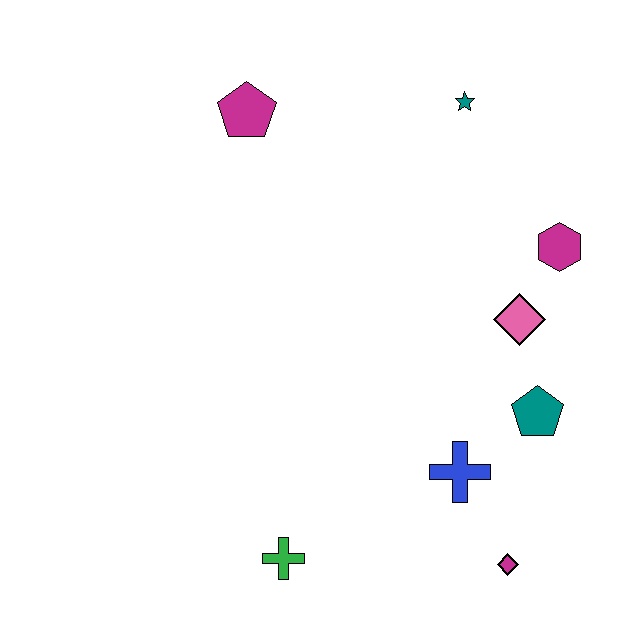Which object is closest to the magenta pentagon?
The teal star is closest to the magenta pentagon.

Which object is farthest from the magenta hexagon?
The green cross is farthest from the magenta hexagon.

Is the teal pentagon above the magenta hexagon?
No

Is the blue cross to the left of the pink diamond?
Yes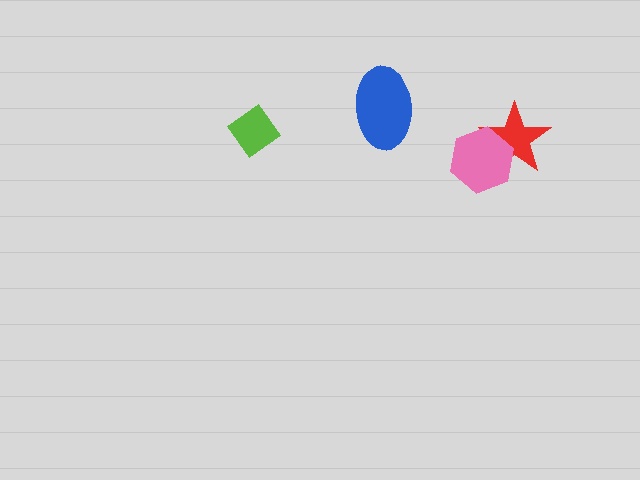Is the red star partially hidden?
Yes, it is partially covered by another shape.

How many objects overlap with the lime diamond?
0 objects overlap with the lime diamond.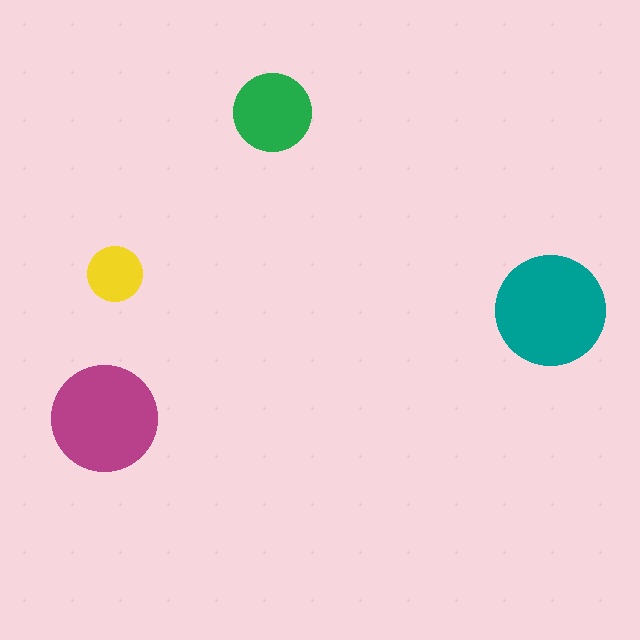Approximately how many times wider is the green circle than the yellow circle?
About 1.5 times wider.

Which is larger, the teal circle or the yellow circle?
The teal one.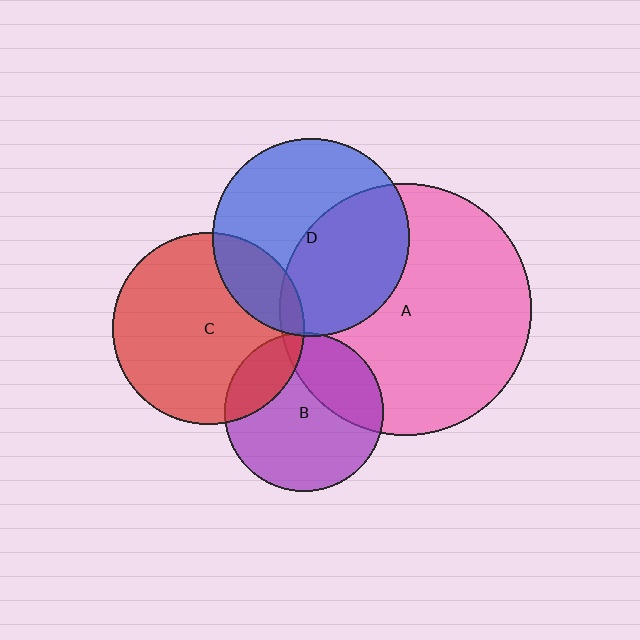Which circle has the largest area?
Circle A (pink).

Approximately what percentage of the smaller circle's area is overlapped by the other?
Approximately 45%.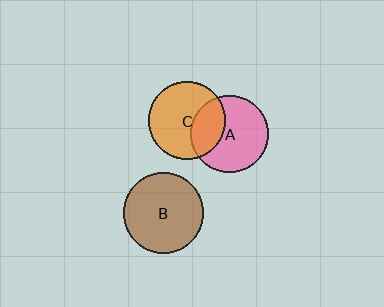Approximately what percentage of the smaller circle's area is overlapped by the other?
Approximately 30%.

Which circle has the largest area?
Circle B (brown).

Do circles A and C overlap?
Yes.